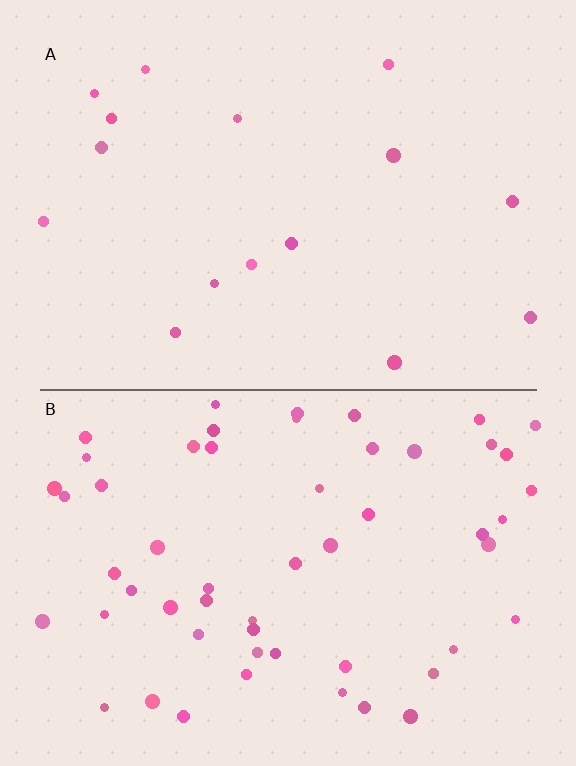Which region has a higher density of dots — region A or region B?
B (the bottom).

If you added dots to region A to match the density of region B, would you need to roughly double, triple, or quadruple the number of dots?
Approximately triple.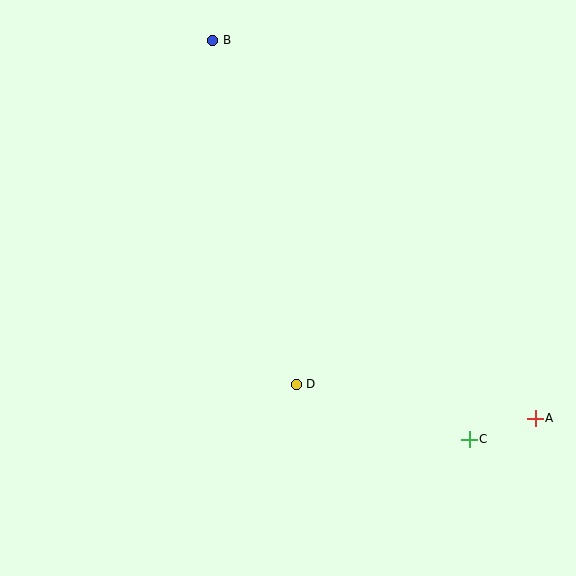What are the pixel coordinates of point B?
Point B is at (213, 40).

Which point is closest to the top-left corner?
Point B is closest to the top-left corner.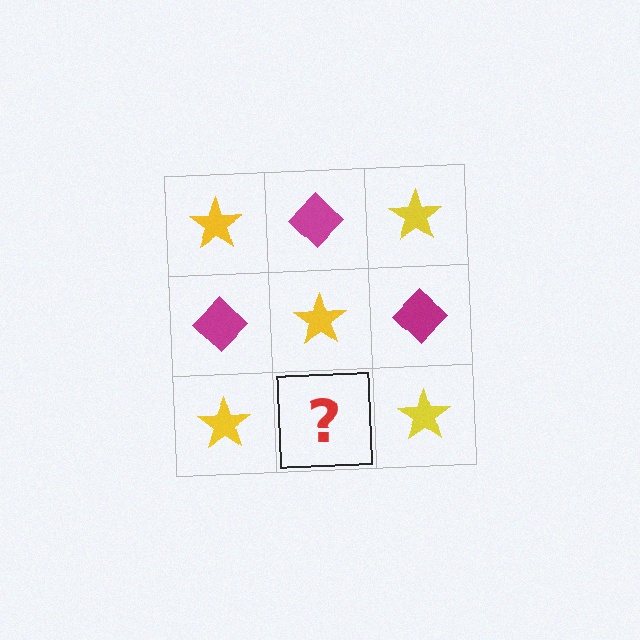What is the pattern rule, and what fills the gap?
The rule is that it alternates yellow star and magenta diamond in a checkerboard pattern. The gap should be filled with a magenta diamond.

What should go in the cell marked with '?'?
The missing cell should contain a magenta diamond.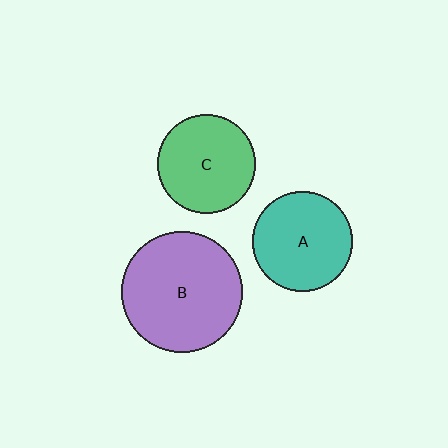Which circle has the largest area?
Circle B (purple).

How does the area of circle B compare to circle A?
Approximately 1.5 times.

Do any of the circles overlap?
No, none of the circles overlap.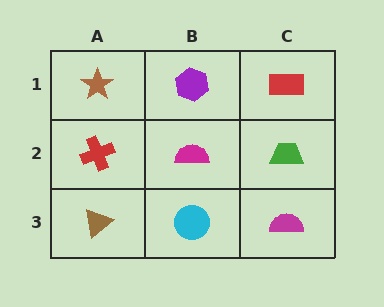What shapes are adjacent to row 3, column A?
A red cross (row 2, column A), a cyan circle (row 3, column B).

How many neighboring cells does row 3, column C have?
2.